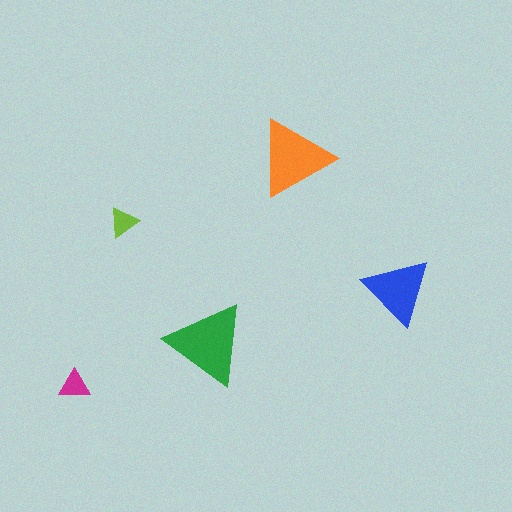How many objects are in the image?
There are 5 objects in the image.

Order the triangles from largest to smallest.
the green one, the orange one, the blue one, the magenta one, the lime one.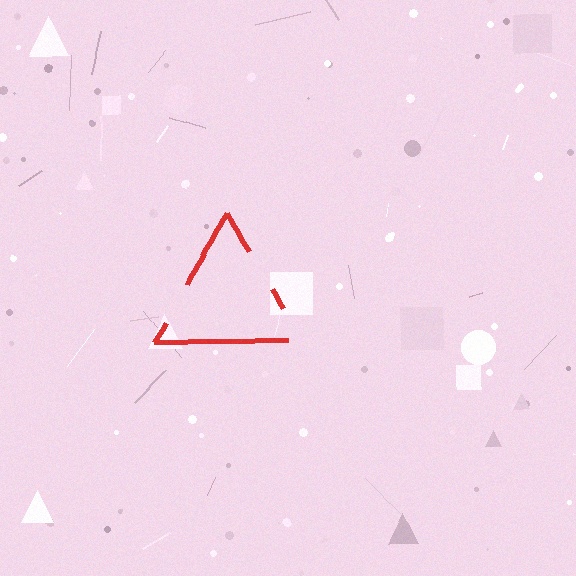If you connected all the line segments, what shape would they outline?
They would outline a triangle.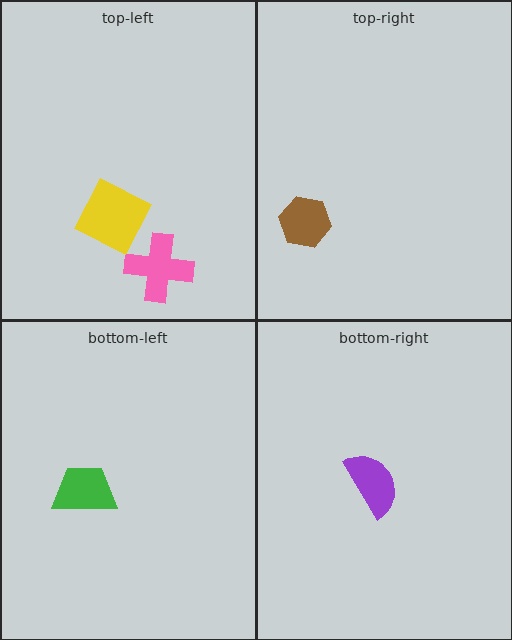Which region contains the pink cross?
The top-left region.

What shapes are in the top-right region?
The brown hexagon.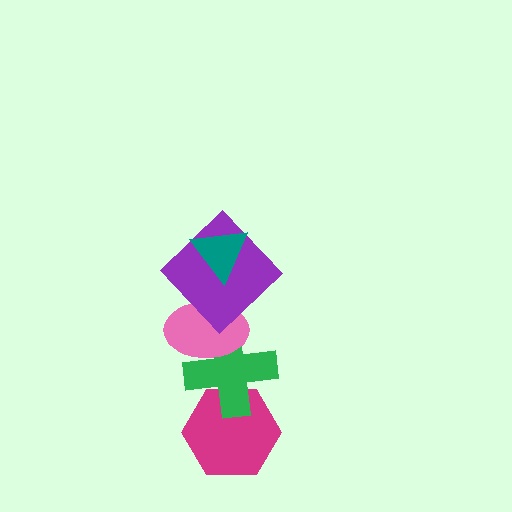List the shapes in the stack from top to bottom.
From top to bottom: the teal triangle, the purple diamond, the pink ellipse, the green cross, the magenta hexagon.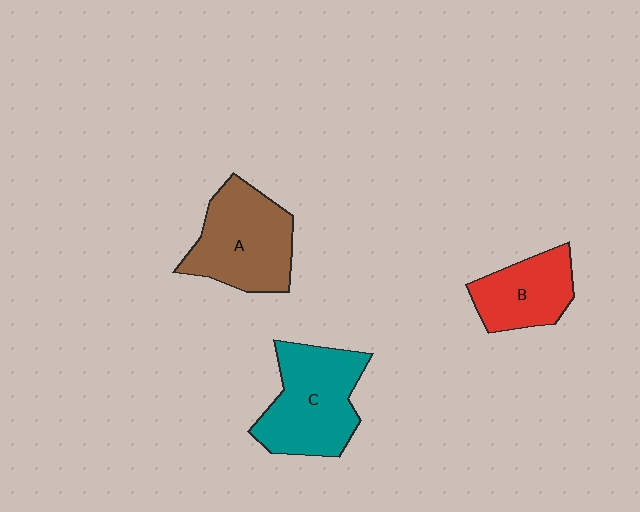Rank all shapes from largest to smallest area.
From largest to smallest: C (teal), A (brown), B (red).